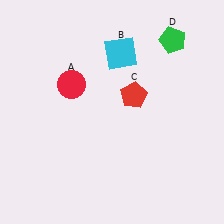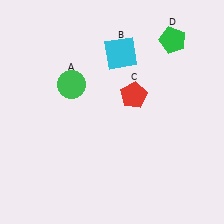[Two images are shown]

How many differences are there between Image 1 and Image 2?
There is 1 difference between the two images.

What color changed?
The circle (A) changed from red in Image 1 to green in Image 2.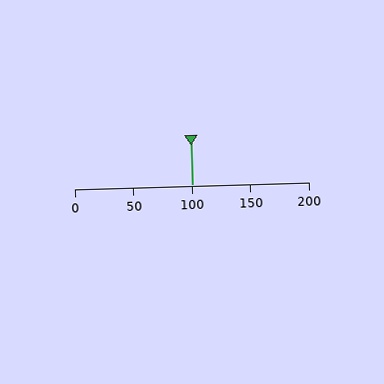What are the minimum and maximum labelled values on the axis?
The axis runs from 0 to 200.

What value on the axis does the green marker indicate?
The marker indicates approximately 100.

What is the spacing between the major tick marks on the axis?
The major ticks are spaced 50 apart.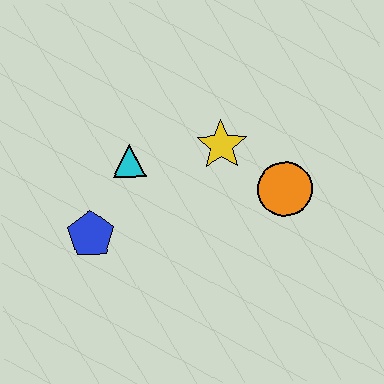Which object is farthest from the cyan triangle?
The orange circle is farthest from the cyan triangle.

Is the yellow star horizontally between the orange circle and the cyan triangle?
Yes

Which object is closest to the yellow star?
The orange circle is closest to the yellow star.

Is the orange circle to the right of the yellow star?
Yes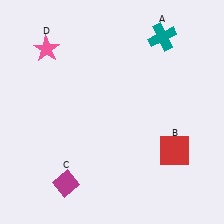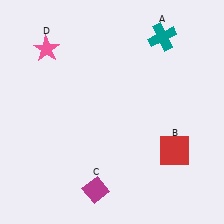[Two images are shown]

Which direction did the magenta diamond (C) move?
The magenta diamond (C) moved right.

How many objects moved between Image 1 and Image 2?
1 object moved between the two images.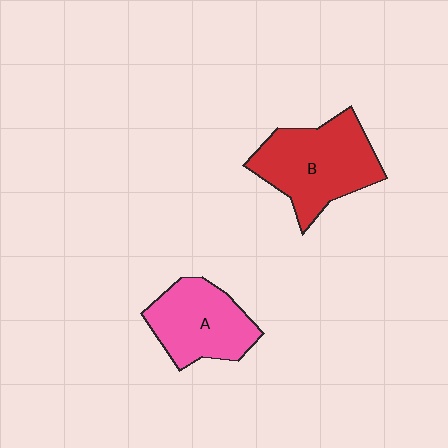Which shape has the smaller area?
Shape A (pink).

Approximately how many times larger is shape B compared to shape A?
Approximately 1.3 times.